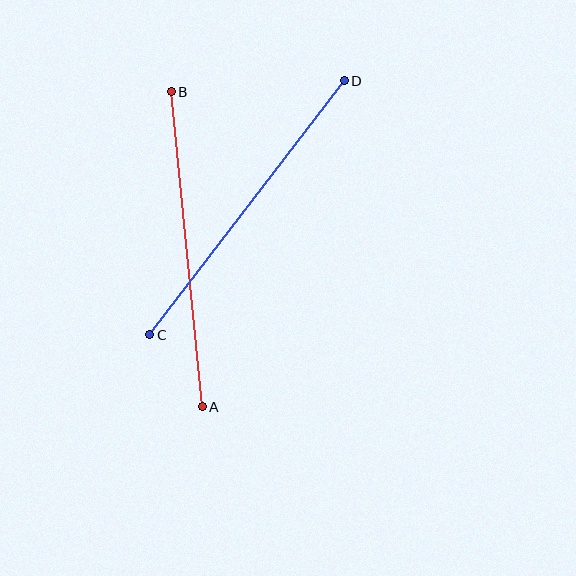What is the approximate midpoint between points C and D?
The midpoint is at approximately (247, 208) pixels.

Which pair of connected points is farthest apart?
Points C and D are farthest apart.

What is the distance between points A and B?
The distance is approximately 317 pixels.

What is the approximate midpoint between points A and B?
The midpoint is at approximately (187, 249) pixels.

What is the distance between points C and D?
The distance is approximately 320 pixels.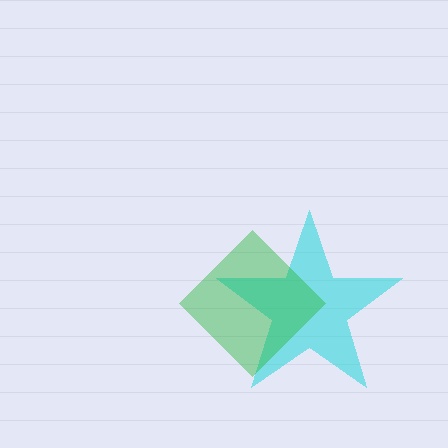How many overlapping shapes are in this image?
There are 2 overlapping shapes in the image.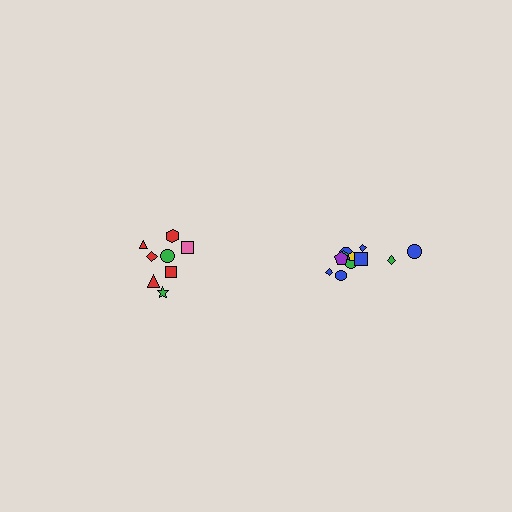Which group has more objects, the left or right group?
The right group.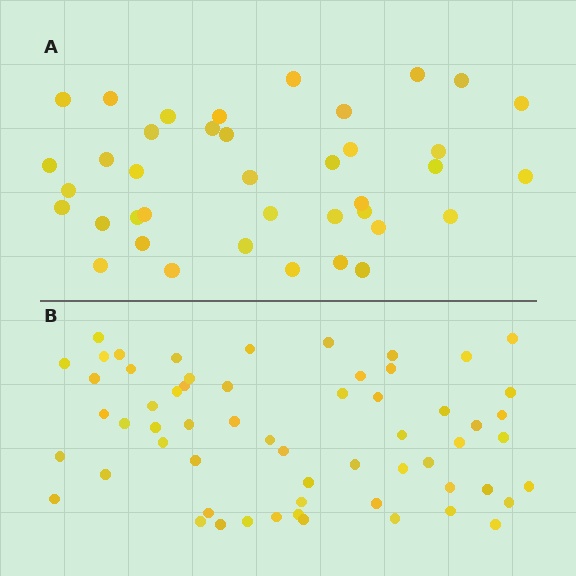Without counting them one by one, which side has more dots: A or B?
Region B (the bottom region) has more dots.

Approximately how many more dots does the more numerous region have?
Region B has approximately 20 more dots than region A.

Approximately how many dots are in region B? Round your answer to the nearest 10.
About 60 dots.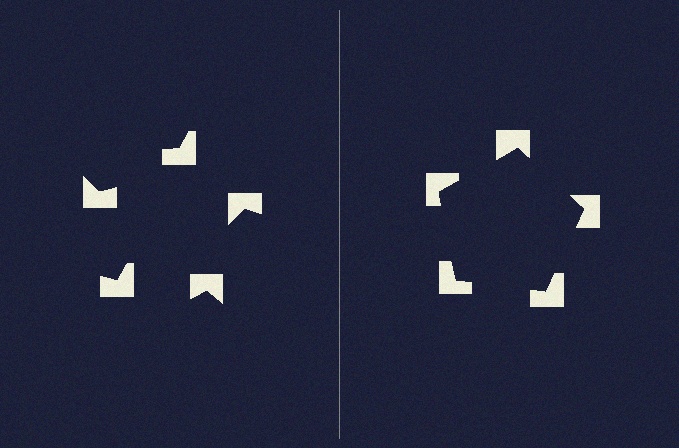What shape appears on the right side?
An illusory pentagon.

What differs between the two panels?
The notched squares are positioned identically on both sides; only the wedge orientations differ. On the right they align to a pentagon; on the left they are misaligned.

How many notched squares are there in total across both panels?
10 — 5 on each side.